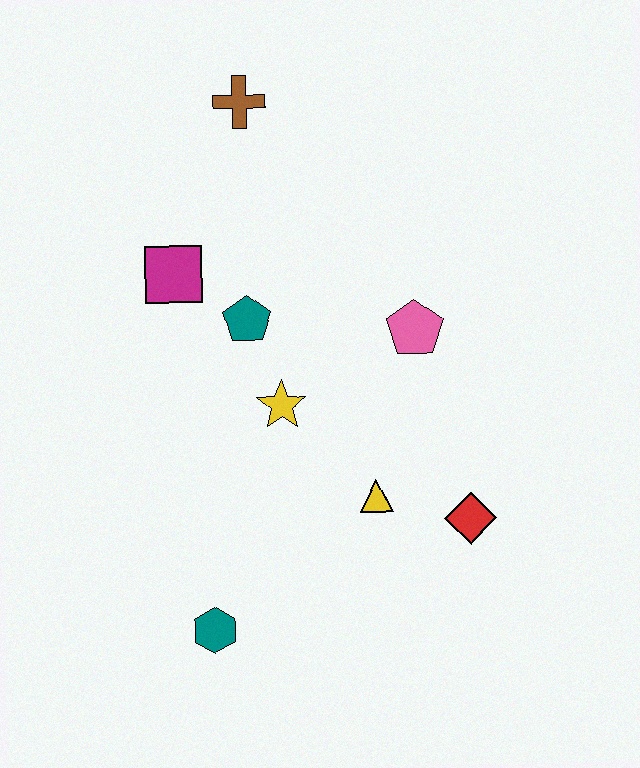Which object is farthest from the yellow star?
The brown cross is farthest from the yellow star.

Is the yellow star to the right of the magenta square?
Yes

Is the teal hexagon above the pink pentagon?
No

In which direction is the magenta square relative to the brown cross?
The magenta square is below the brown cross.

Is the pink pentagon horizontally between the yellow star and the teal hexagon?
No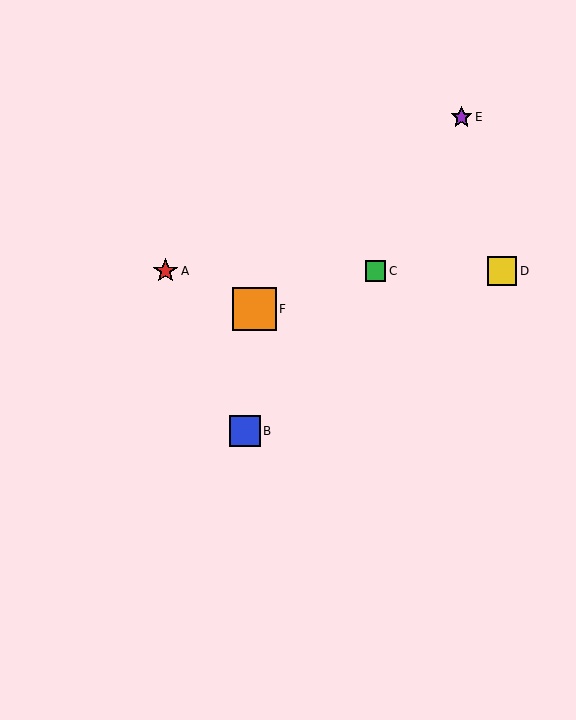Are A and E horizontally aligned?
No, A is at y≈271 and E is at y≈117.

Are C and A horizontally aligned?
Yes, both are at y≈271.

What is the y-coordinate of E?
Object E is at y≈117.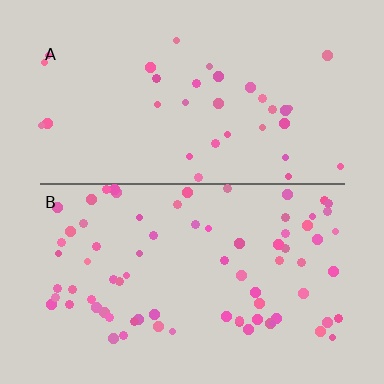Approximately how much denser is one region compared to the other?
Approximately 2.3× — region B over region A.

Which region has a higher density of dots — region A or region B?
B (the bottom).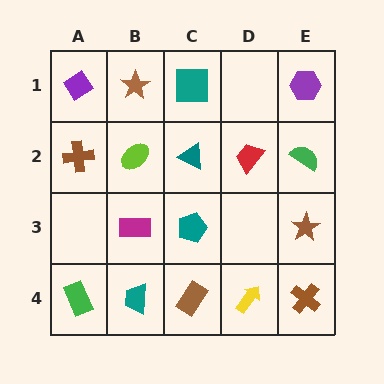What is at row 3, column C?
A teal pentagon.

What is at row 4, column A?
A green rectangle.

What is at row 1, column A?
A purple diamond.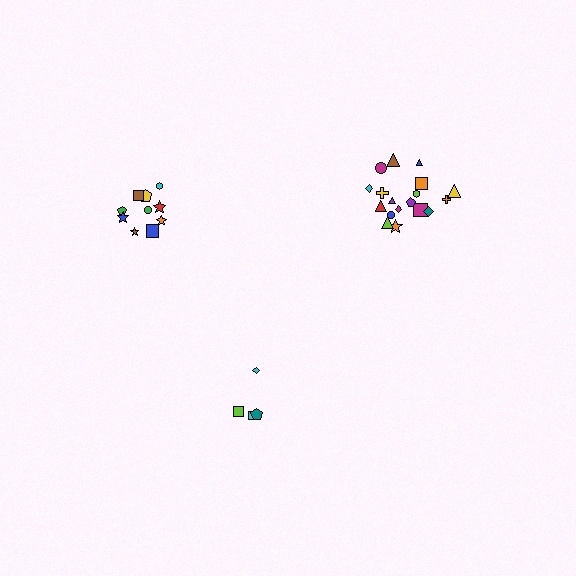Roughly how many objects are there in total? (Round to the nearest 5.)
Roughly 30 objects in total.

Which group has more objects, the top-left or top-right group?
The top-right group.